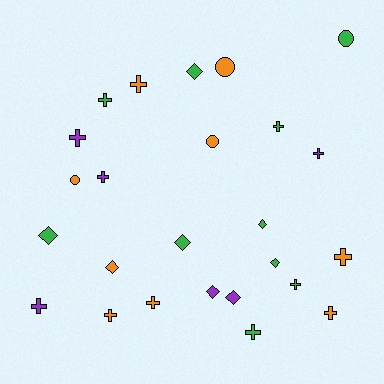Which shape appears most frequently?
Cross, with 13 objects.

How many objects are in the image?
There are 25 objects.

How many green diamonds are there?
There are 5 green diamonds.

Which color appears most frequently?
Green, with 10 objects.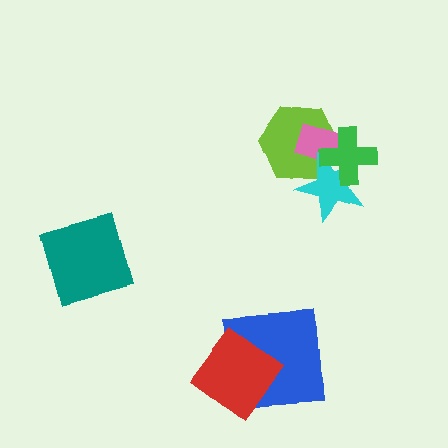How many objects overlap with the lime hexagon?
3 objects overlap with the lime hexagon.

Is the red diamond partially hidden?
No, no other shape covers it.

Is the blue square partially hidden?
Yes, it is partially covered by another shape.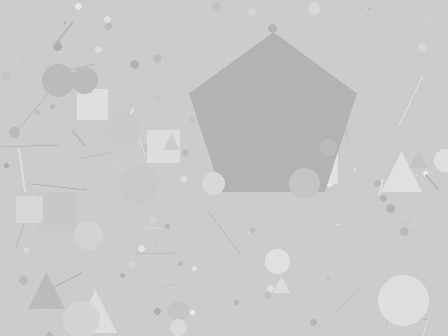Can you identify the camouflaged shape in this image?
The camouflaged shape is a pentagon.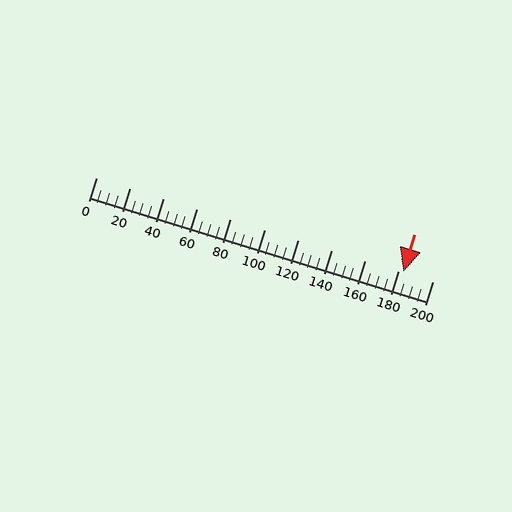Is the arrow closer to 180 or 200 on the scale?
The arrow is closer to 180.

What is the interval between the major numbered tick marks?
The major tick marks are spaced 20 units apart.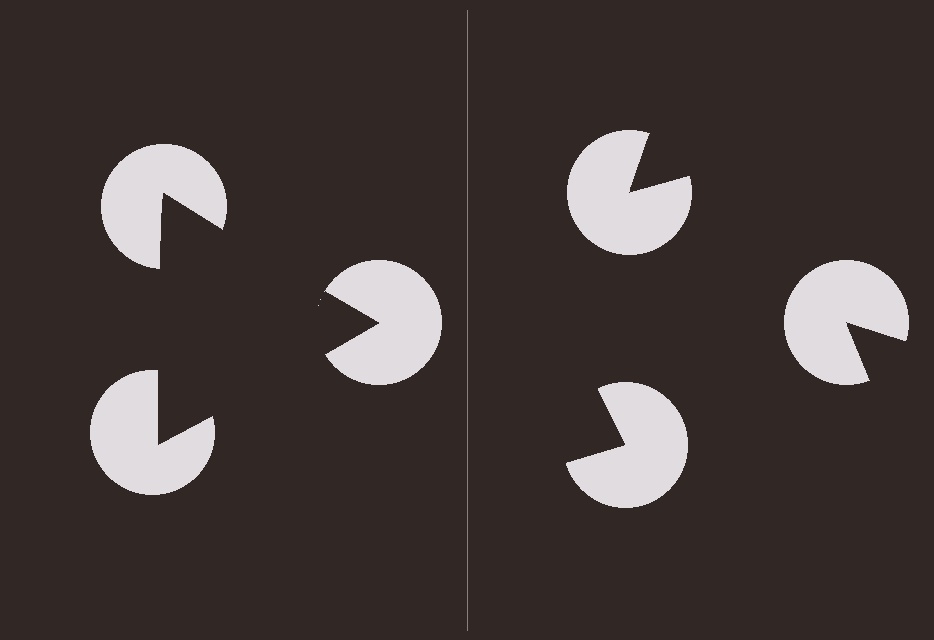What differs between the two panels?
The pac-man discs are positioned identically on both sides; only the wedge orientations differ. On the left they align to a triangle; on the right they are misaligned.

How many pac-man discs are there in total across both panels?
6 — 3 on each side.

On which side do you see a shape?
An illusory triangle appears on the left side. On the right side the wedge cuts are rotated, so no coherent shape forms.